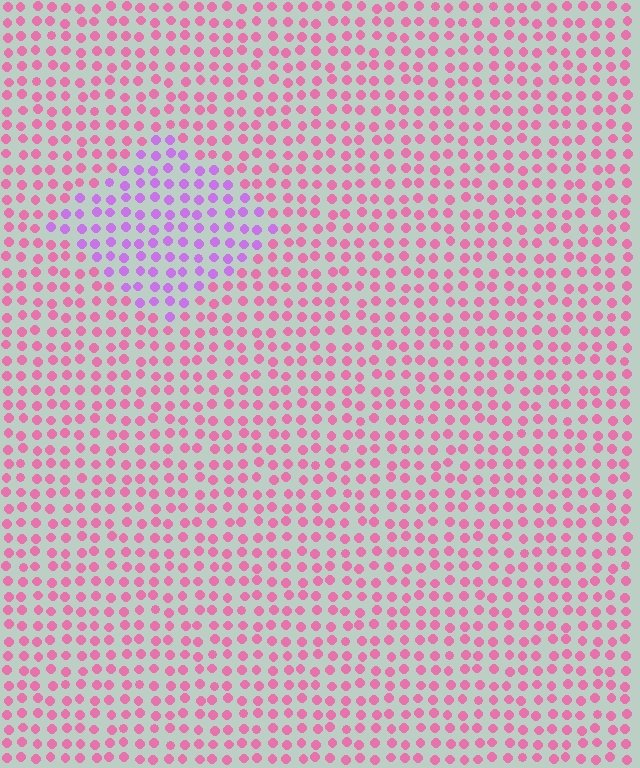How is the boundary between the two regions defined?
The boundary is defined purely by a slight shift in hue (about 47 degrees). Spacing, size, and orientation are identical on both sides.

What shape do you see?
I see a diamond.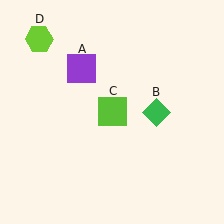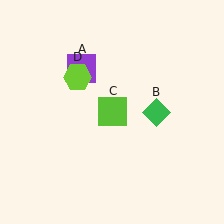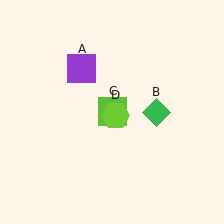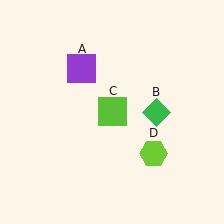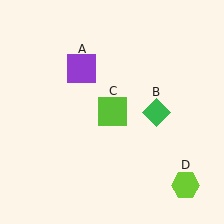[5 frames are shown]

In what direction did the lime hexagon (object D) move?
The lime hexagon (object D) moved down and to the right.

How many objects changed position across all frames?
1 object changed position: lime hexagon (object D).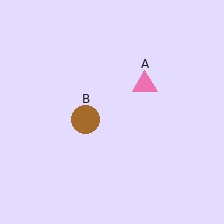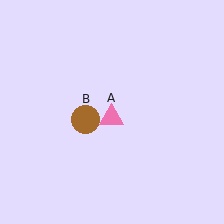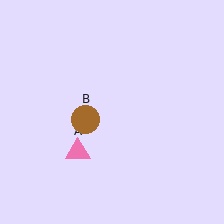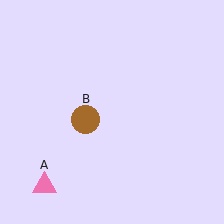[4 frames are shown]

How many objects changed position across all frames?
1 object changed position: pink triangle (object A).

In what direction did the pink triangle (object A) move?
The pink triangle (object A) moved down and to the left.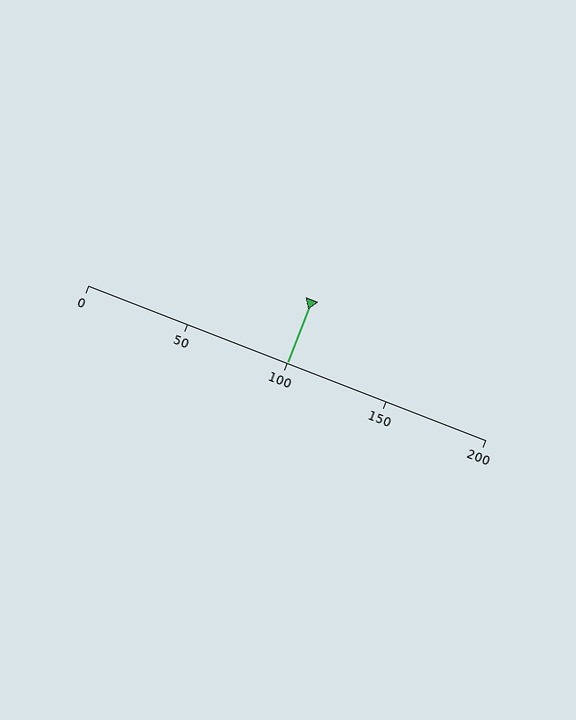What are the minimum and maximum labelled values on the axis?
The axis runs from 0 to 200.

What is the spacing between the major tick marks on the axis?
The major ticks are spaced 50 apart.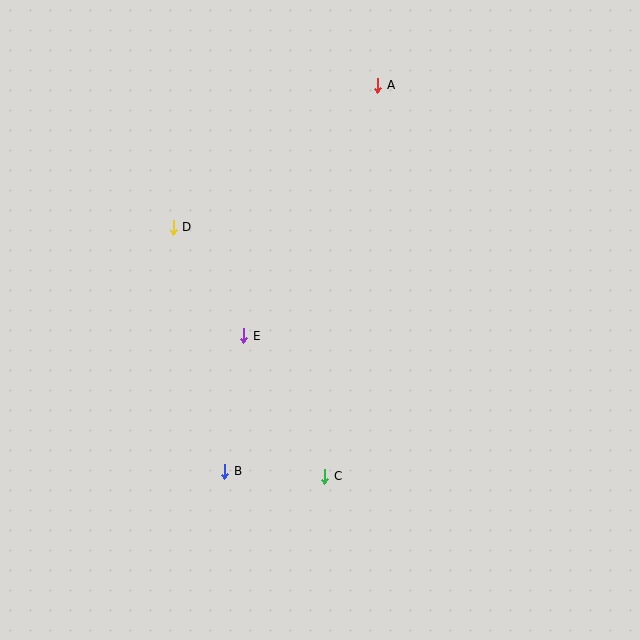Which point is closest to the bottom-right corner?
Point C is closest to the bottom-right corner.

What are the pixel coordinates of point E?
Point E is at (244, 336).